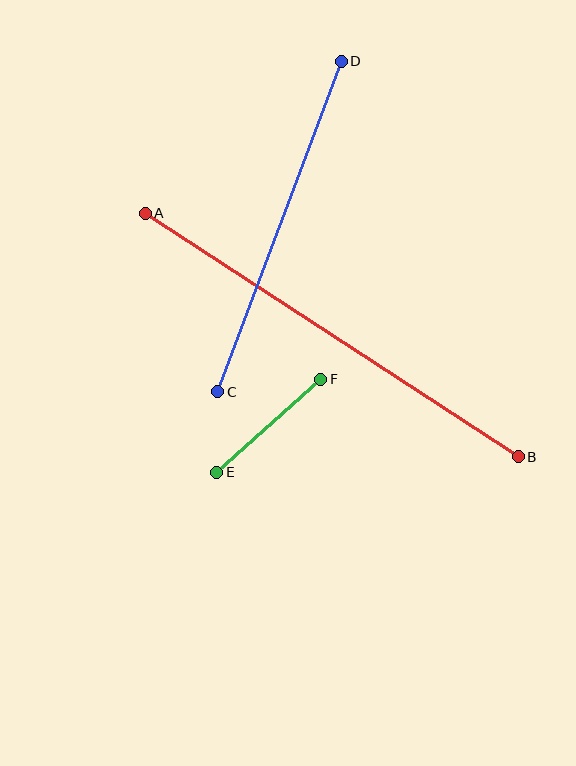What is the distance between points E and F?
The distance is approximately 140 pixels.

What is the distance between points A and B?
The distance is approximately 445 pixels.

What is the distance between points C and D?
The distance is approximately 353 pixels.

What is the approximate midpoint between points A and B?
The midpoint is at approximately (332, 335) pixels.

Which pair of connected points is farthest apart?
Points A and B are farthest apart.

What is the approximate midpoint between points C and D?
The midpoint is at approximately (280, 226) pixels.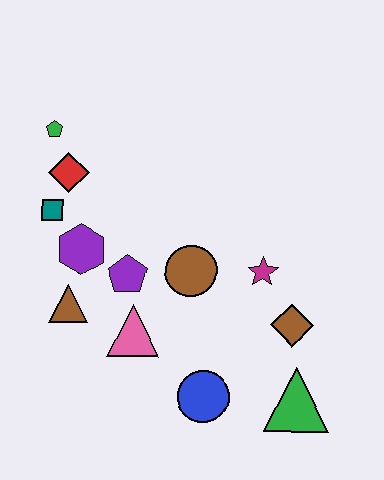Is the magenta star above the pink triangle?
Yes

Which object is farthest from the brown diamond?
The green pentagon is farthest from the brown diamond.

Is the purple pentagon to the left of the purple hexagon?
No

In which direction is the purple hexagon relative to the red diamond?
The purple hexagon is below the red diamond.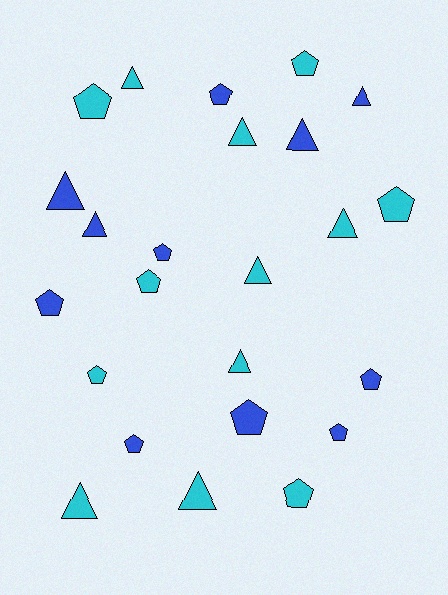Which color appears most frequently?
Cyan, with 13 objects.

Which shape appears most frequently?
Pentagon, with 13 objects.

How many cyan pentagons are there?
There are 6 cyan pentagons.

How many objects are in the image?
There are 24 objects.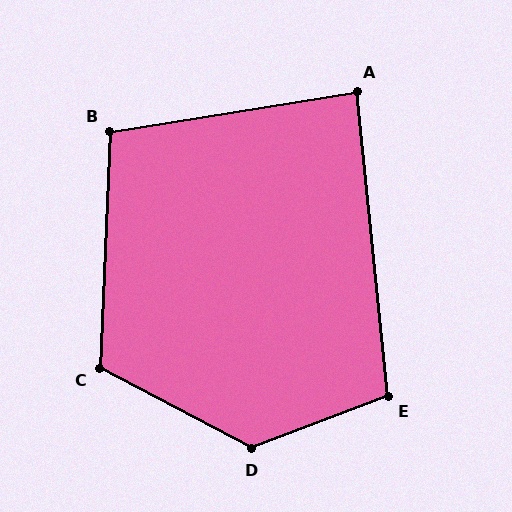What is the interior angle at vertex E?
Approximately 105 degrees (obtuse).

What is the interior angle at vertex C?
Approximately 115 degrees (obtuse).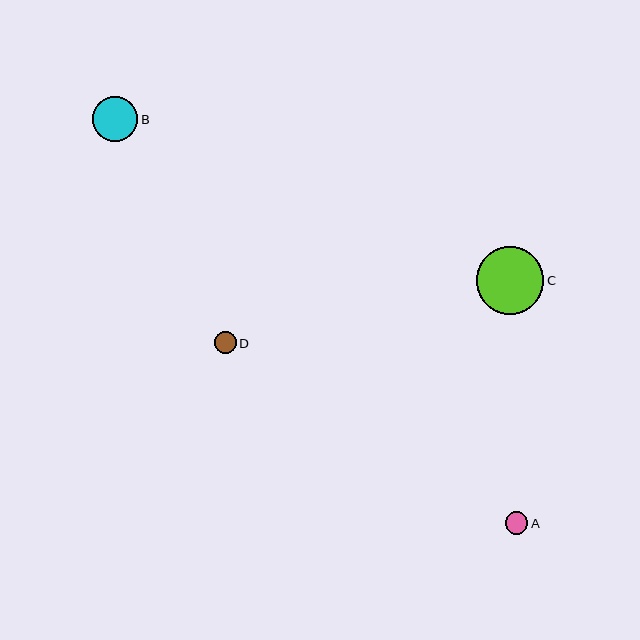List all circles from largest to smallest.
From largest to smallest: C, B, A, D.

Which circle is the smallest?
Circle D is the smallest with a size of approximately 21 pixels.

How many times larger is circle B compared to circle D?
Circle B is approximately 2.1 times the size of circle D.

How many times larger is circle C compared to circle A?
Circle C is approximately 3.0 times the size of circle A.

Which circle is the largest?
Circle C is the largest with a size of approximately 67 pixels.